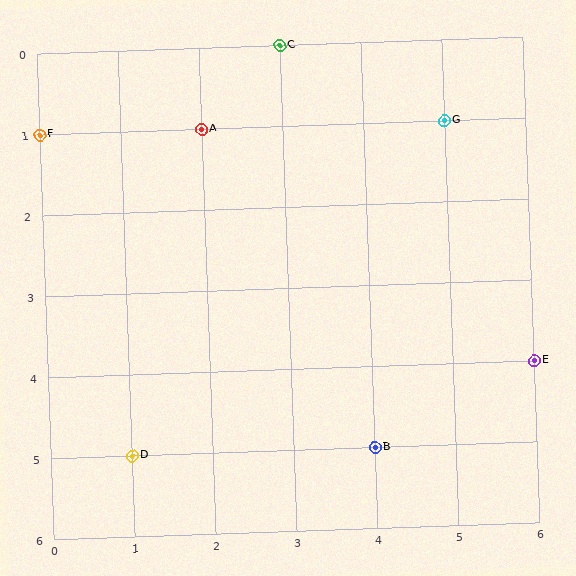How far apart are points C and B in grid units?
Points C and B are 1 column and 5 rows apart (about 5.1 grid units diagonally).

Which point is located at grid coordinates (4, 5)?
Point B is at (4, 5).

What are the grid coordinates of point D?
Point D is at grid coordinates (1, 5).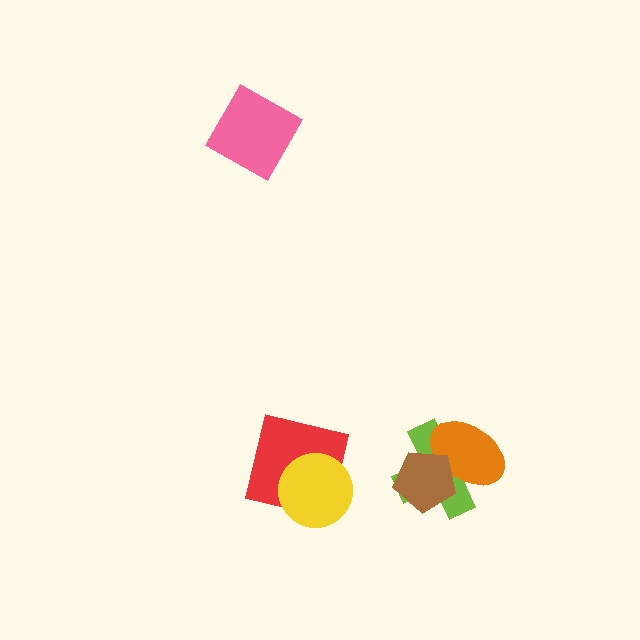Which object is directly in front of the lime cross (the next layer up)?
The orange ellipse is directly in front of the lime cross.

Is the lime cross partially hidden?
Yes, it is partially covered by another shape.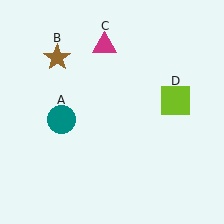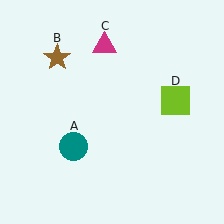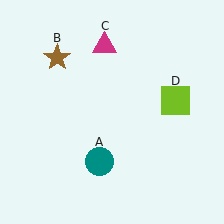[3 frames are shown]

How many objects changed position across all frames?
1 object changed position: teal circle (object A).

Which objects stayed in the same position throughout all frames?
Brown star (object B) and magenta triangle (object C) and lime square (object D) remained stationary.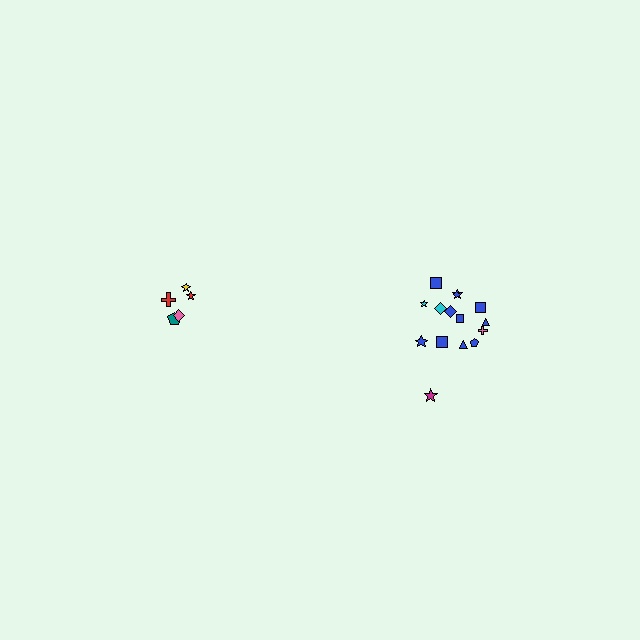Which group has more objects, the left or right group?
The right group.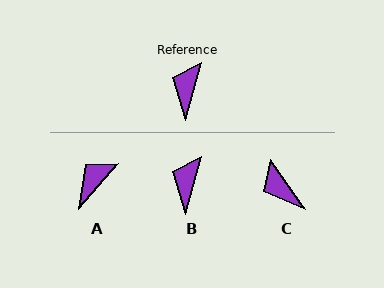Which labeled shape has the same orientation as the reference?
B.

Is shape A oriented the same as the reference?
No, it is off by about 26 degrees.